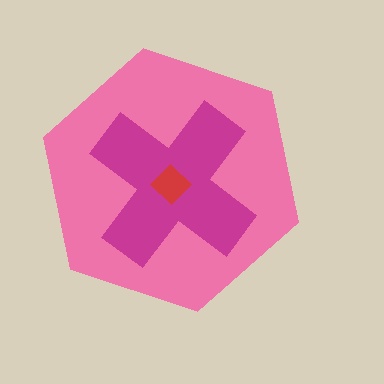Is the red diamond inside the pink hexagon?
Yes.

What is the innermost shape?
The red diamond.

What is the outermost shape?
The pink hexagon.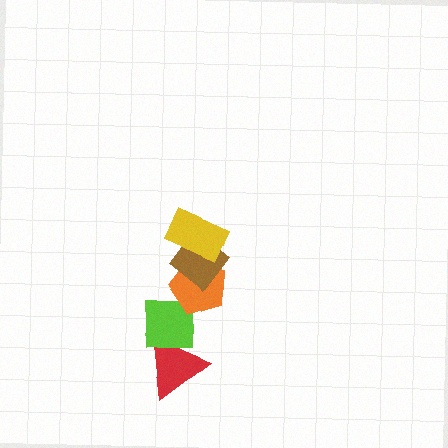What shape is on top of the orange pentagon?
The brown diamond is on top of the orange pentagon.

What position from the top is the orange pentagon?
The orange pentagon is 3rd from the top.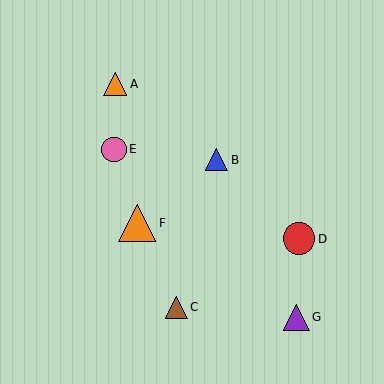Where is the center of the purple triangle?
The center of the purple triangle is at (296, 317).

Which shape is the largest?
The orange triangle (labeled F) is the largest.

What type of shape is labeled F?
Shape F is an orange triangle.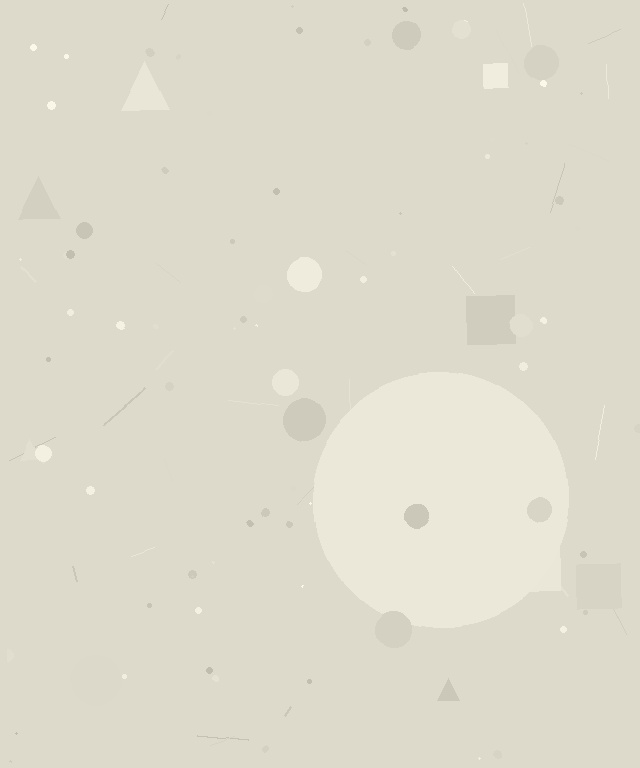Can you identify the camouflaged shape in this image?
The camouflaged shape is a circle.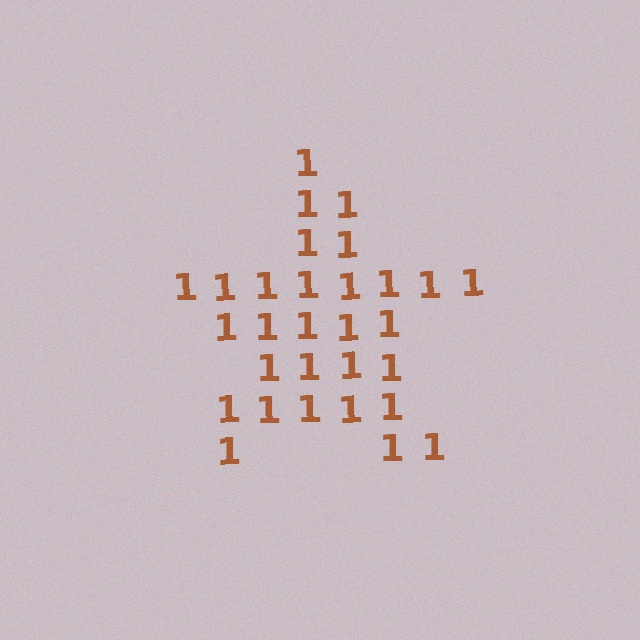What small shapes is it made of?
It is made of small digit 1's.